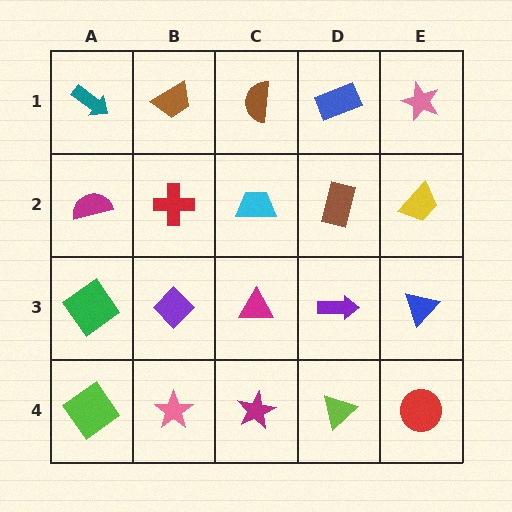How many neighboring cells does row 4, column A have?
2.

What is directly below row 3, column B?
A pink star.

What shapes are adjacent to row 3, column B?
A red cross (row 2, column B), a pink star (row 4, column B), a green diamond (row 3, column A), a magenta triangle (row 3, column C).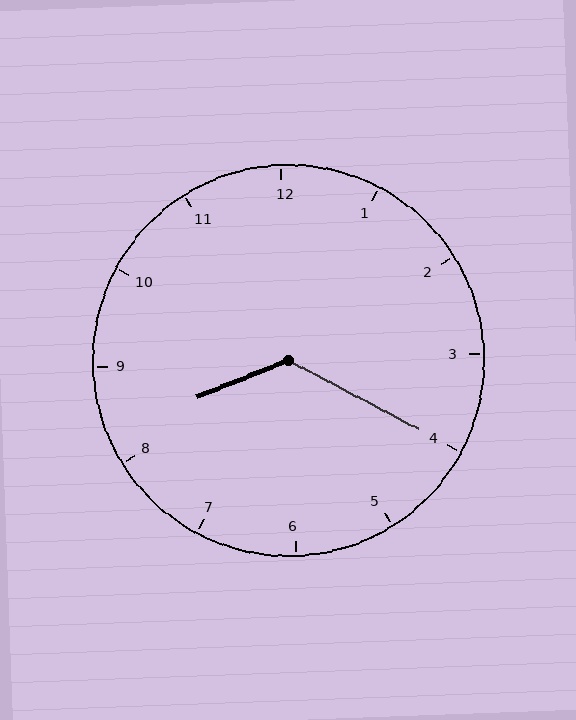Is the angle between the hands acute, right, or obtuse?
It is obtuse.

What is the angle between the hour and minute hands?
Approximately 130 degrees.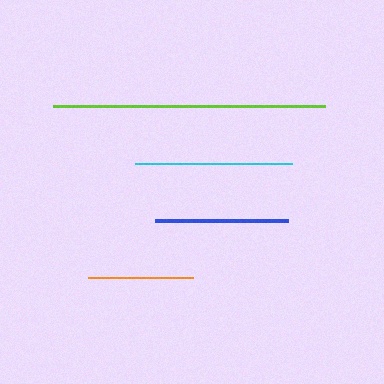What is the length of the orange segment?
The orange segment is approximately 104 pixels long.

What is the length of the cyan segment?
The cyan segment is approximately 157 pixels long.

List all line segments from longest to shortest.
From longest to shortest: lime, cyan, blue, orange.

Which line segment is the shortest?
The orange line is the shortest at approximately 104 pixels.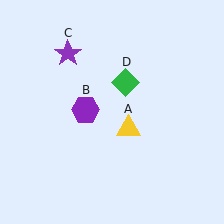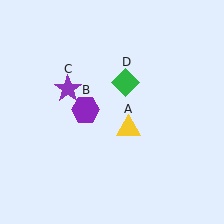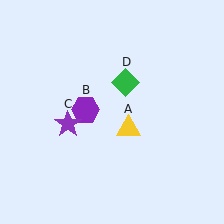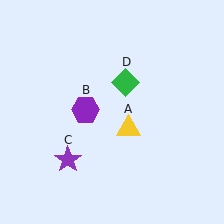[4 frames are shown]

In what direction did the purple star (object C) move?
The purple star (object C) moved down.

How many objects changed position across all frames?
1 object changed position: purple star (object C).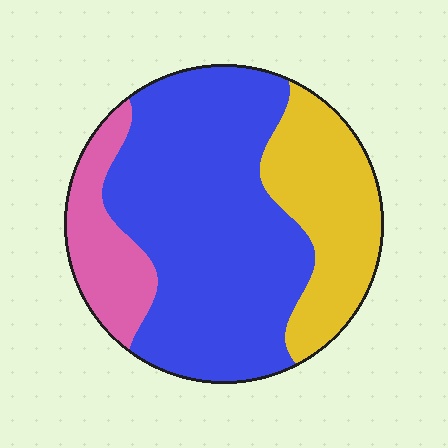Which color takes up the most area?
Blue, at roughly 60%.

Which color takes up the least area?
Pink, at roughly 15%.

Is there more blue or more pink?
Blue.